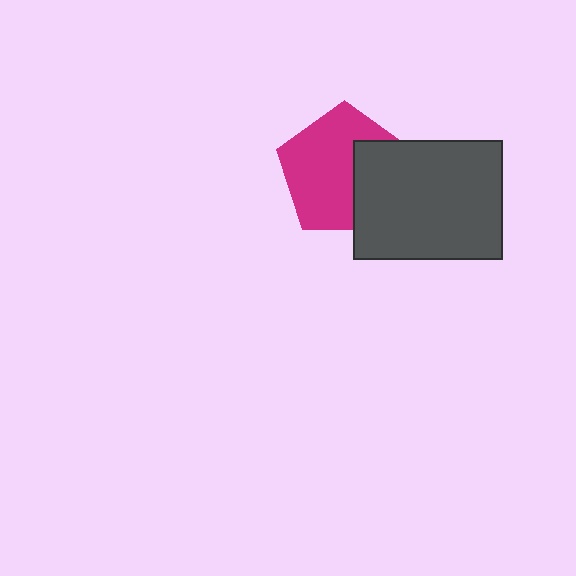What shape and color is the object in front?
The object in front is a dark gray rectangle.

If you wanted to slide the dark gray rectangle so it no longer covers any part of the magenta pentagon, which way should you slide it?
Slide it right — that is the most direct way to separate the two shapes.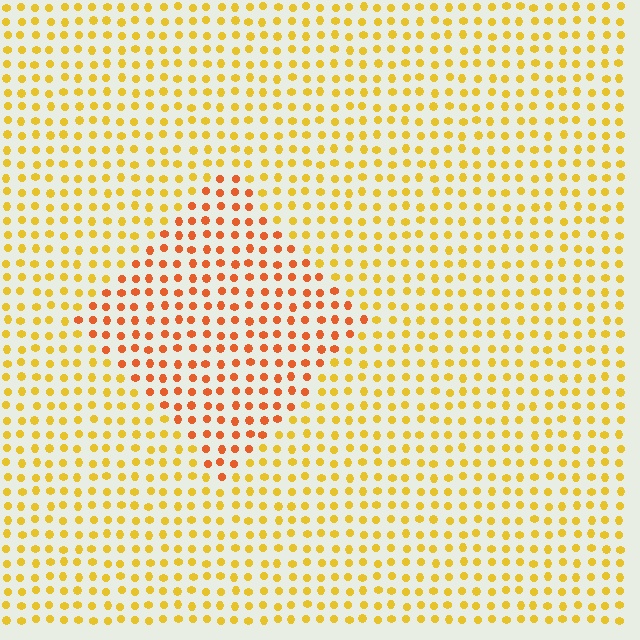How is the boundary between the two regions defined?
The boundary is defined purely by a slight shift in hue (about 32 degrees). Spacing, size, and orientation are identical on both sides.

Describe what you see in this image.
The image is filled with small yellow elements in a uniform arrangement. A diamond-shaped region is visible where the elements are tinted to a slightly different hue, forming a subtle color boundary.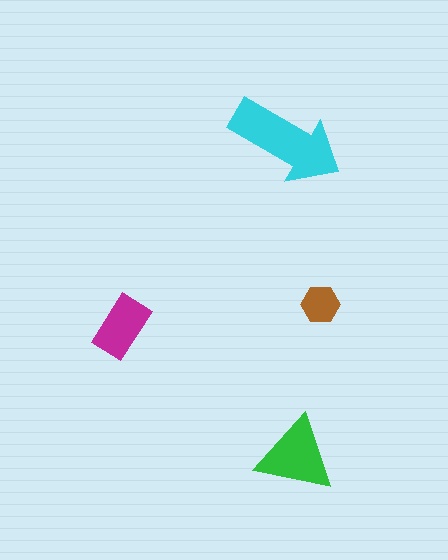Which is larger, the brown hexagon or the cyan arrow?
The cyan arrow.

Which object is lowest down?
The green triangle is bottommost.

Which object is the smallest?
The brown hexagon.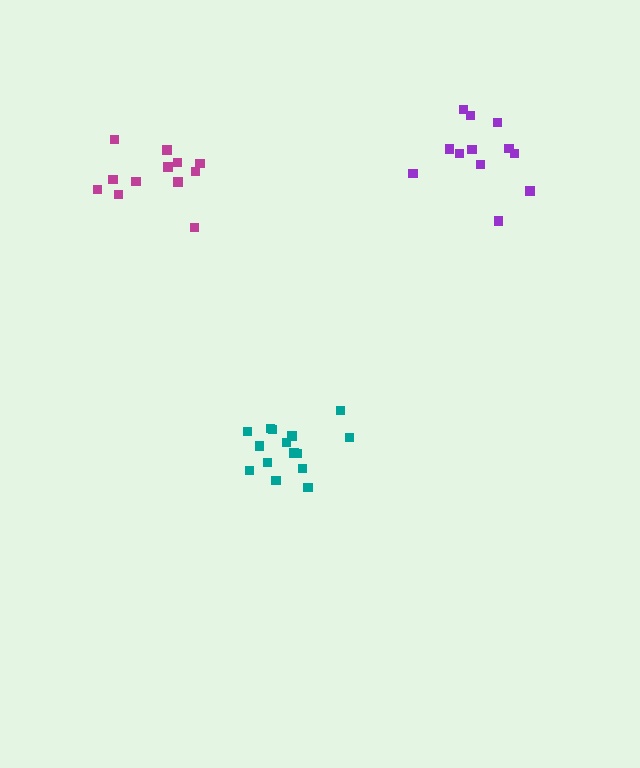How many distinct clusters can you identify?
There are 3 distinct clusters.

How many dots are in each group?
Group 1: 12 dots, Group 2: 15 dots, Group 3: 12 dots (39 total).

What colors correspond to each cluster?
The clusters are colored: purple, teal, magenta.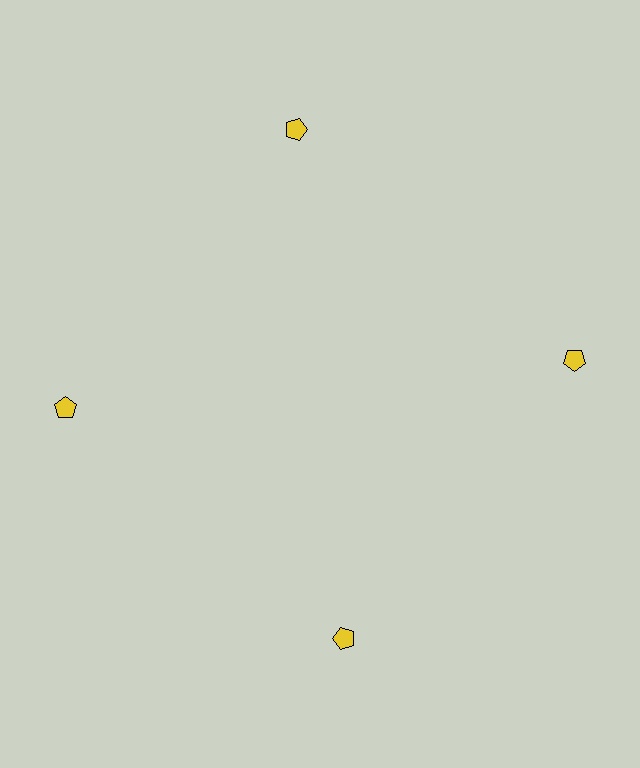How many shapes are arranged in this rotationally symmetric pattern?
There are 4 shapes, arranged in 4 groups of 1.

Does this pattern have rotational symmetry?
Yes, this pattern has 4-fold rotational symmetry. It looks the same after rotating 90 degrees around the center.